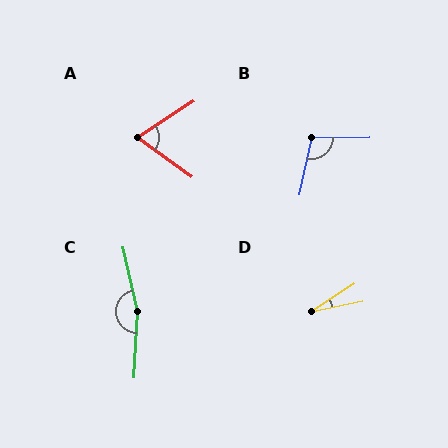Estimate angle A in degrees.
Approximately 68 degrees.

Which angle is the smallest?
D, at approximately 22 degrees.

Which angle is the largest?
C, at approximately 164 degrees.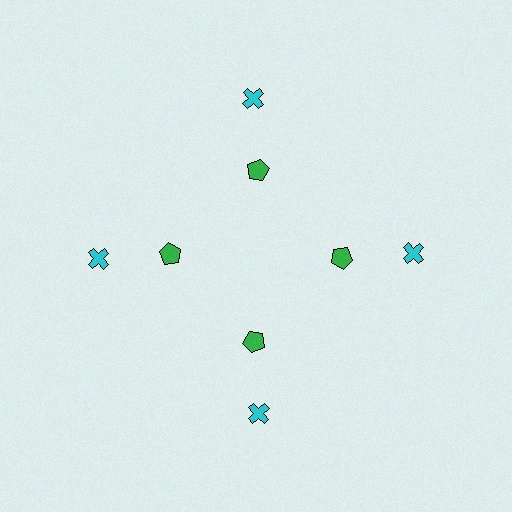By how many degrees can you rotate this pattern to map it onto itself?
The pattern maps onto itself every 90 degrees of rotation.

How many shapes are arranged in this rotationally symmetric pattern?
There are 8 shapes, arranged in 4 groups of 2.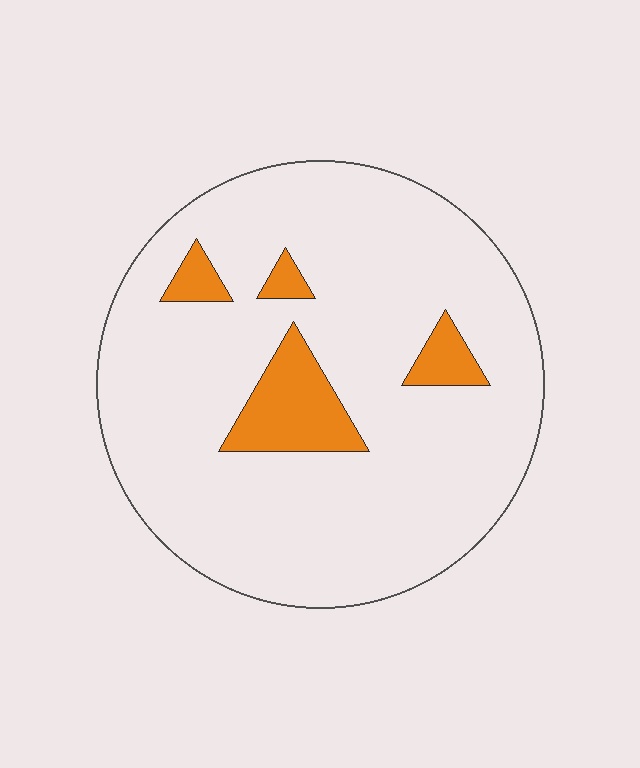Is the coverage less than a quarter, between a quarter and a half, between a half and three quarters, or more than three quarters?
Less than a quarter.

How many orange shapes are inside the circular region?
4.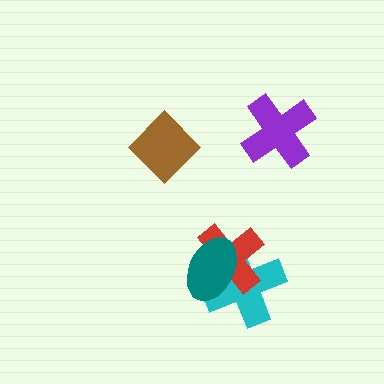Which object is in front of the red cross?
The teal ellipse is in front of the red cross.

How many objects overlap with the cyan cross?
2 objects overlap with the cyan cross.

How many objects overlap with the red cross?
2 objects overlap with the red cross.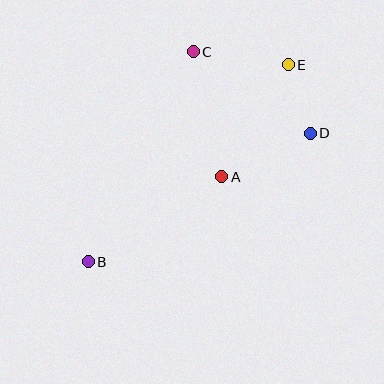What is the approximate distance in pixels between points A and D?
The distance between A and D is approximately 99 pixels.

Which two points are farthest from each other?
Points B and E are farthest from each other.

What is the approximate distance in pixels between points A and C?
The distance between A and C is approximately 128 pixels.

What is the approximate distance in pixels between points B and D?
The distance between B and D is approximately 256 pixels.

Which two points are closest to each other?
Points D and E are closest to each other.